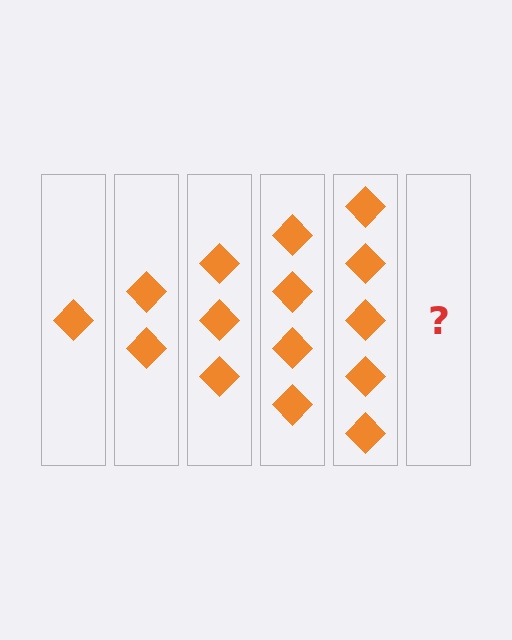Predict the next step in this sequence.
The next step is 6 diamonds.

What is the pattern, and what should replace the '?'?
The pattern is that each step adds one more diamond. The '?' should be 6 diamonds.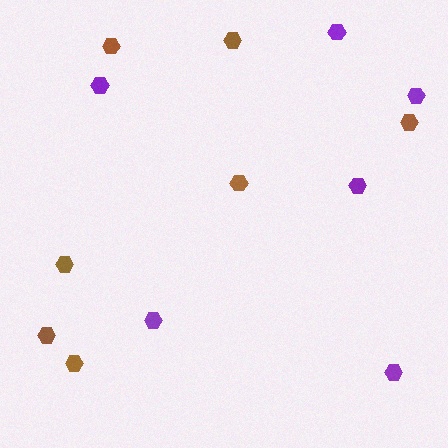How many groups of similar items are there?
There are 2 groups: one group of brown hexagons (7) and one group of purple hexagons (6).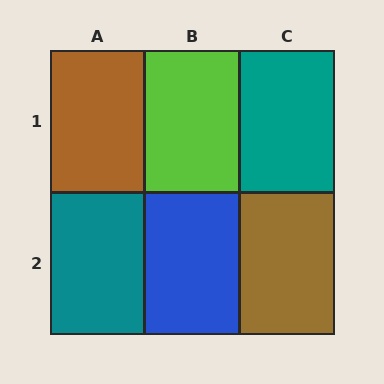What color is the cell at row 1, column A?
Brown.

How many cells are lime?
1 cell is lime.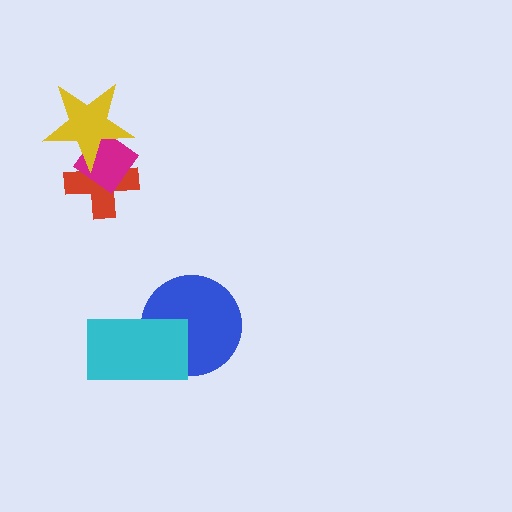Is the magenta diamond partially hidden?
Yes, it is partially covered by another shape.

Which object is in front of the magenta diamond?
The yellow star is in front of the magenta diamond.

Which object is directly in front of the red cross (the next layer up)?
The magenta diamond is directly in front of the red cross.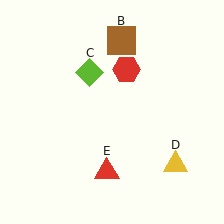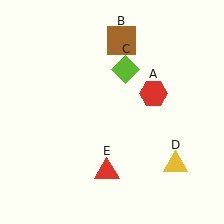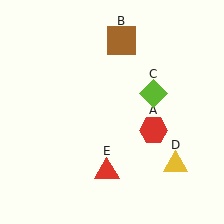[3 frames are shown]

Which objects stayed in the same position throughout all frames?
Brown square (object B) and yellow triangle (object D) and red triangle (object E) remained stationary.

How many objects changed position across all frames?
2 objects changed position: red hexagon (object A), lime diamond (object C).